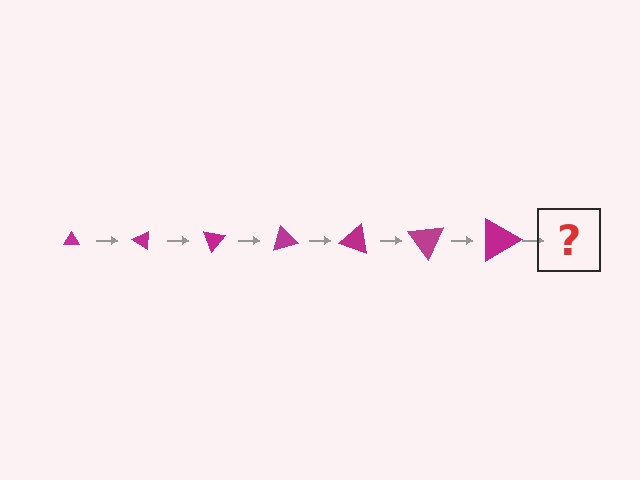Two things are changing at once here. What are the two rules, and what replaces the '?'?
The two rules are that the triangle grows larger each step and it rotates 35 degrees each step. The '?' should be a triangle, larger than the previous one and rotated 245 degrees from the start.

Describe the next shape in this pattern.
It should be a triangle, larger than the previous one and rotated 245 degrees from the start.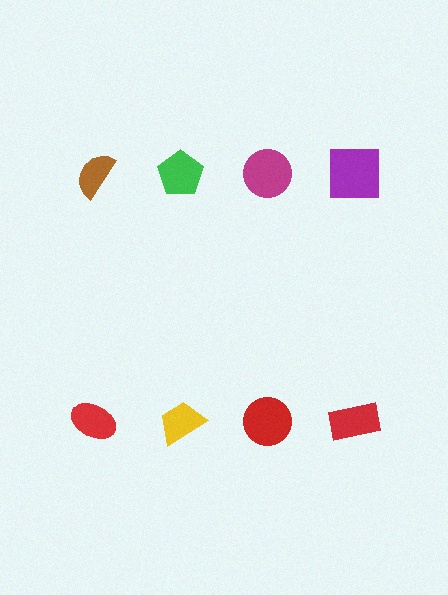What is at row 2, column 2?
A yellow trapezoid.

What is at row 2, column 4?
A red rectangle.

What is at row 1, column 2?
A green pentagon.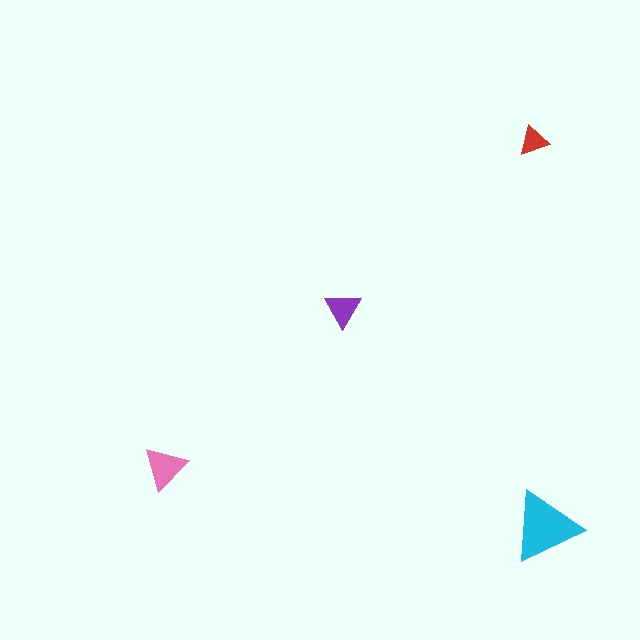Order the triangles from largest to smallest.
the cyan one, the pink one, the purple one, the red one.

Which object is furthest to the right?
The cyan triangle is rightmost.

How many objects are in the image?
There are 4 objects in the image.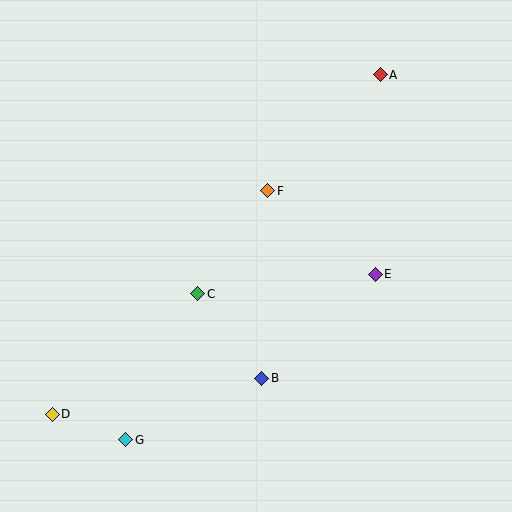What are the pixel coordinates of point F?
Point F is at (268, 191).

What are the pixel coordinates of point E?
Point E is at (375, 274).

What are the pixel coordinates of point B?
Point B is at (262, 378).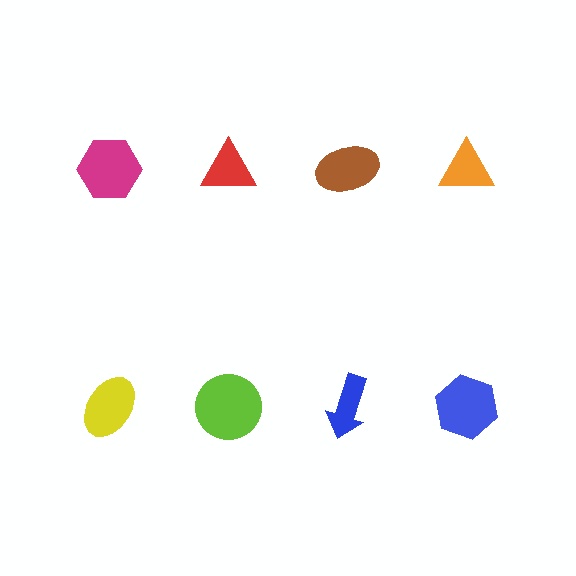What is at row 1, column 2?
A red triangle.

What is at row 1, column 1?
A magenta hexagon.